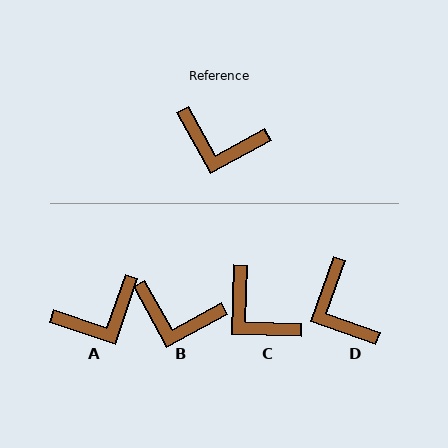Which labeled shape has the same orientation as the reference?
B.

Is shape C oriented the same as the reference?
No, it is off by about 31 degrees.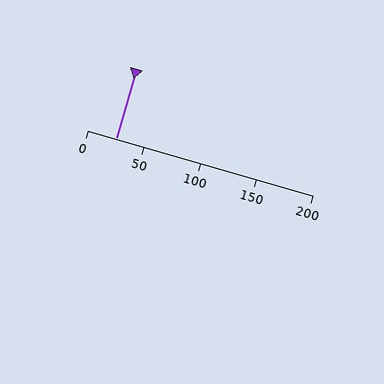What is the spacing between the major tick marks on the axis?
The major ticks are spaced 50 apart.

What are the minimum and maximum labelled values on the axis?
The axis runs from 0 to 200.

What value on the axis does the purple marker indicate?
The marker indicates approximately 25.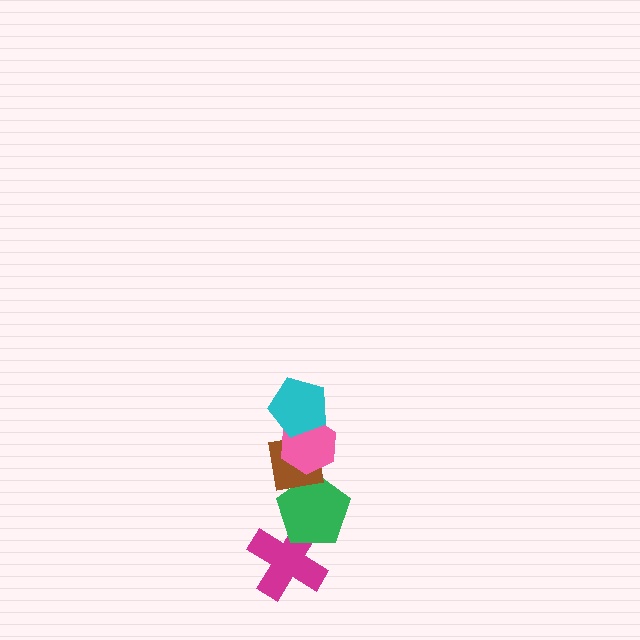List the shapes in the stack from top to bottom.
From top to bottom: the cyan pentagon, the pink hexagon, the brown square, the green pentagon, the magenta cross.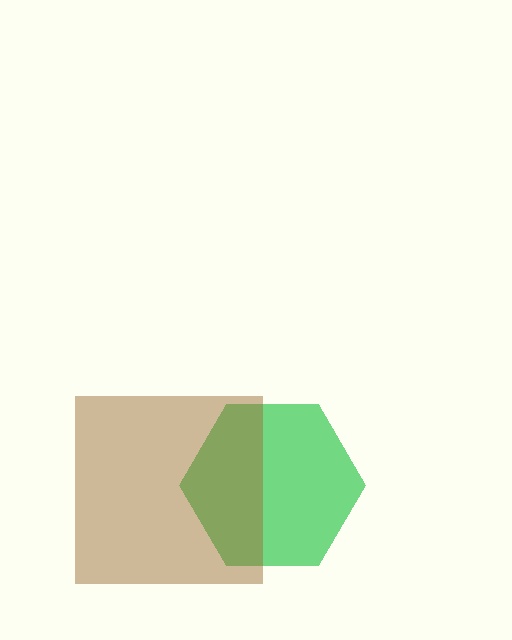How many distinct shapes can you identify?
There are 2 distinct shapes: a green hexagon, a brown square.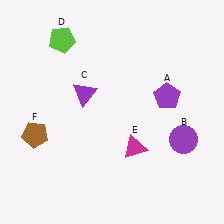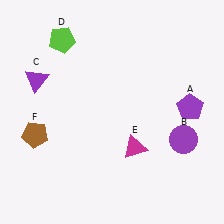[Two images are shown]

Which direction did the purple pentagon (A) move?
The purple pentagon (A) moved right.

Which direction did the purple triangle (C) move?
The purple triangle (C) moved left.